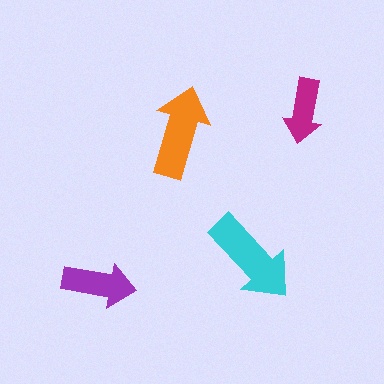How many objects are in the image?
There are 4 objects in the image.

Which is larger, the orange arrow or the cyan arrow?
The cyan one.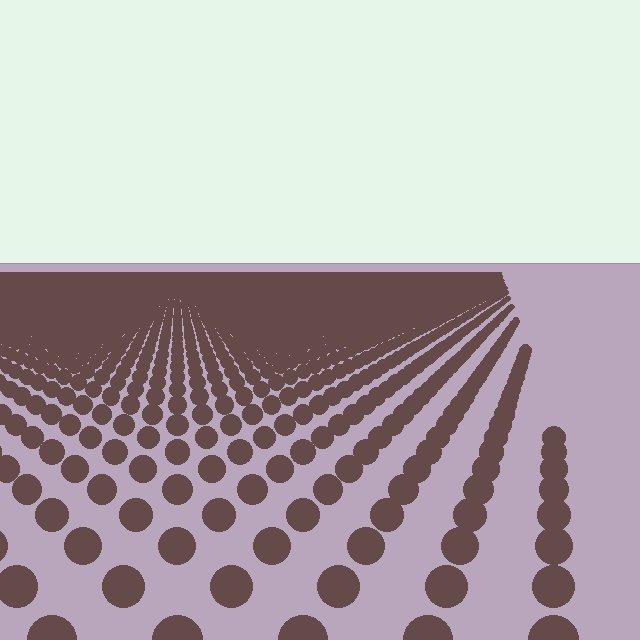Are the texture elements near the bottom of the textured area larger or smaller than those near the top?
Larger. Near the bottom, elements are closer to the viewer and appear at a bigger on-screen size.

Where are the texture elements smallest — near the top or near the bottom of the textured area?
Near the top.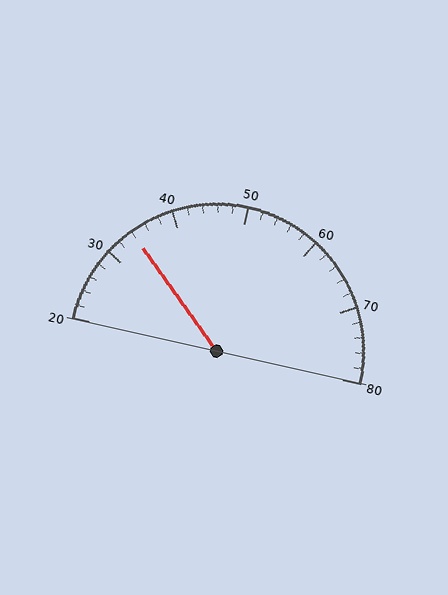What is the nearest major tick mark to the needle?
The nearest major tick mark is 30.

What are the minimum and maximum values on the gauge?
The gauge ranges from 20 to 80.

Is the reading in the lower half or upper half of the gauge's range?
The reading is in the lower half of the range (20 to 80).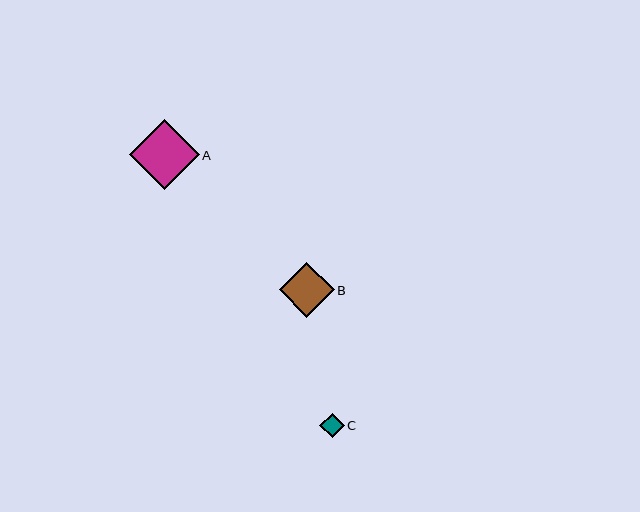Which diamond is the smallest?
Diamond C is the smallest with a size of approximately 24 pixels.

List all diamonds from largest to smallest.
From largest to smallest: A, B, C.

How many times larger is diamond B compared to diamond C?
Diamond B is approximately 2.3 times the size of diamond C.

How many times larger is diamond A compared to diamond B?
Diamond A is approximately 1.3 times the size of diamond B.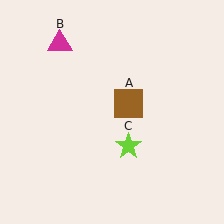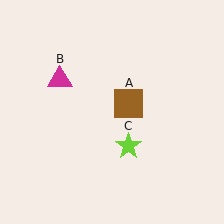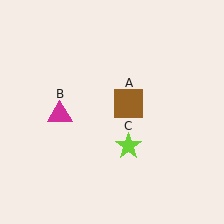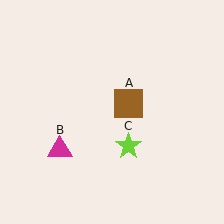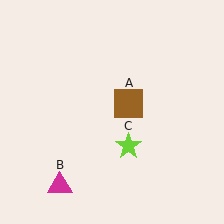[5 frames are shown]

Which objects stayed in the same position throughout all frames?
Brown square (object A) and lime star (object C) remained stationary.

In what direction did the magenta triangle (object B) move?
The magenta triangle (object B) moved down.